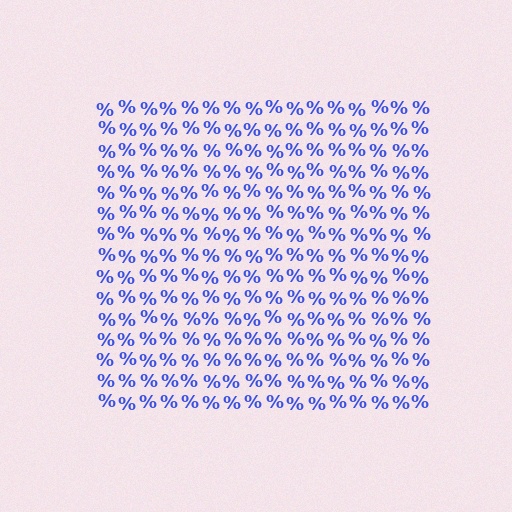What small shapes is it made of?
It is made of small percent signs.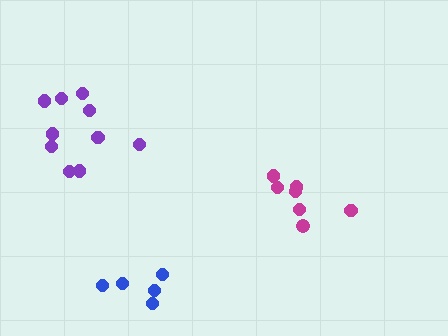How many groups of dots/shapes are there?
There are 3 groups.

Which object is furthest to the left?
The purple cluster is leftmost.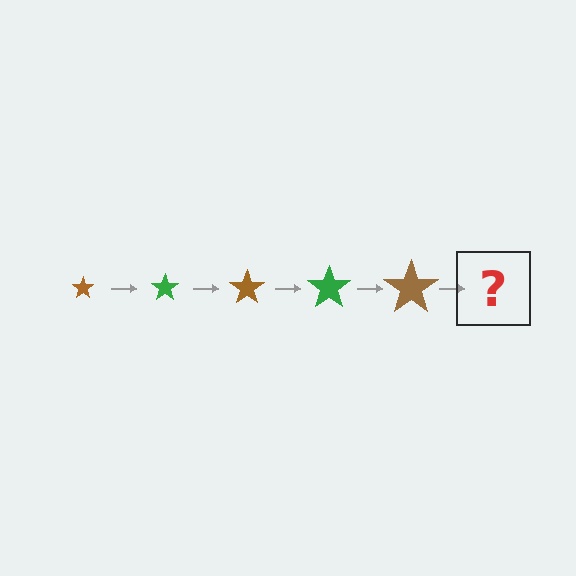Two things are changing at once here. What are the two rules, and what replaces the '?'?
The two rules are that the star grows larger each step and the color cycles through brown and green. The '?' should be a green star, larger than the previous one.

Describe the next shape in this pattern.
It should be a green star, larger than the previous one.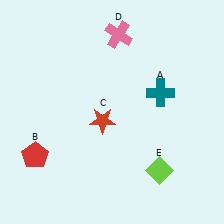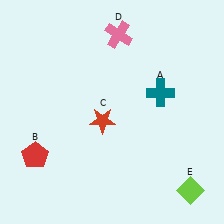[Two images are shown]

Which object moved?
The lime diamond (E) moved right.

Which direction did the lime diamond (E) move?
The lime diamond (E) moved right.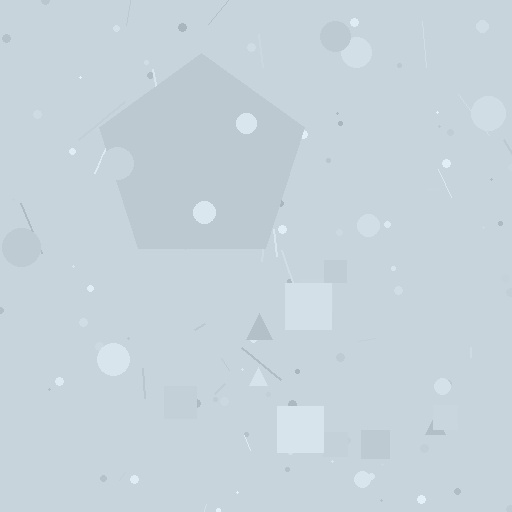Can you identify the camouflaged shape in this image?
The camouflaged shape is a pentagon.